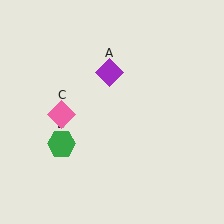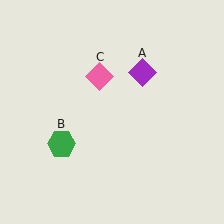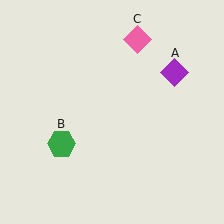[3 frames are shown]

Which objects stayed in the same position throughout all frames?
Green hexagon (object B) remained stationary.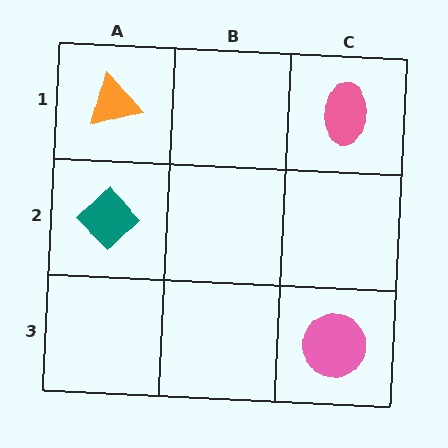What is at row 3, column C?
A pink circle.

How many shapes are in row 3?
1 shape.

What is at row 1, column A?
An orange triangle.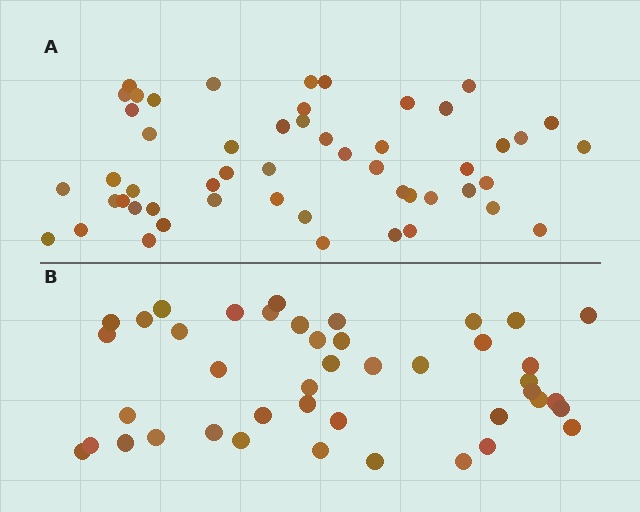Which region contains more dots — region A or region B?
Region A (the top region) has more dots.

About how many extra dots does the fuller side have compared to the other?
Region A has roughly 8 or so more dots than region B.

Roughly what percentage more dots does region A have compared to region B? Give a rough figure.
About 20% more.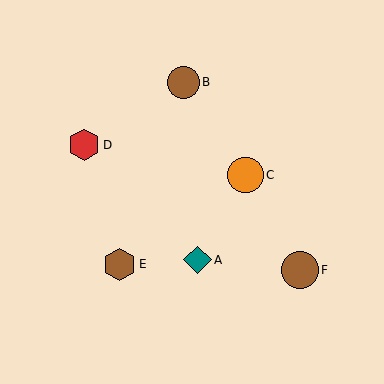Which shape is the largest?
The brown circle (labeled F) is the largest.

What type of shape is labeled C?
Shape C is an orange circle.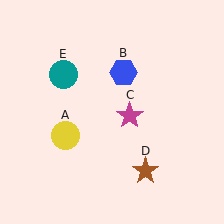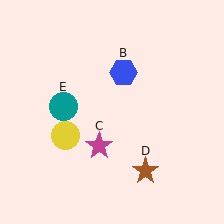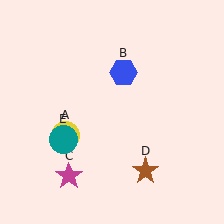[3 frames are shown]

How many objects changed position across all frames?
2 objects changed position: magenta star (object C), teal circle (object E).